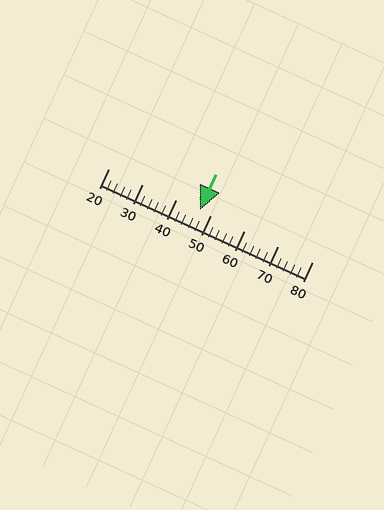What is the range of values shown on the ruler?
The ruler shows values from 20 to 80.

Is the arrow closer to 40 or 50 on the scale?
The arrow is closer to 50.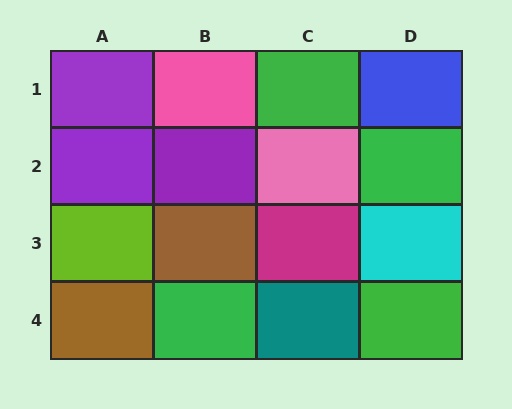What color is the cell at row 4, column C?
Teal.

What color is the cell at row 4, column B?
Green.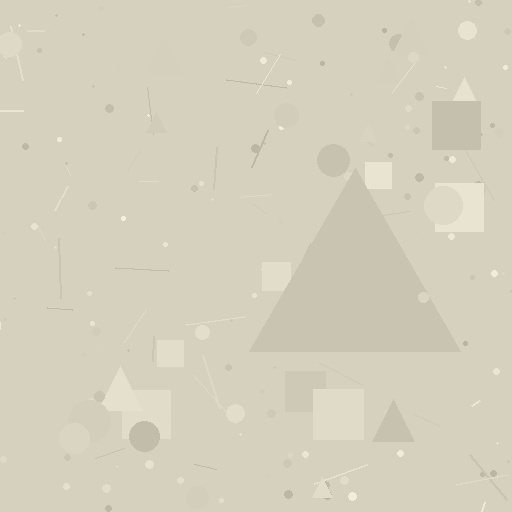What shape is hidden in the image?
A triangle is hidden in the image.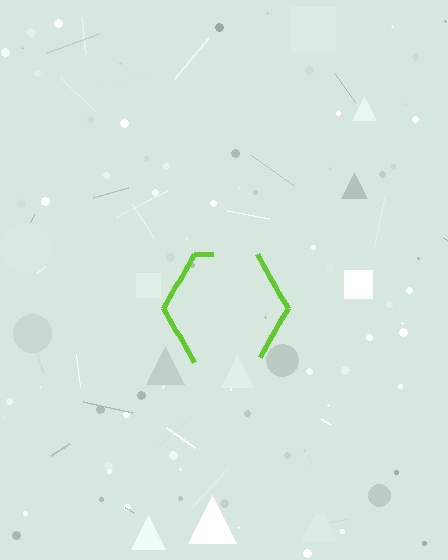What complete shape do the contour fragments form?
The contour fragments form a hexagon.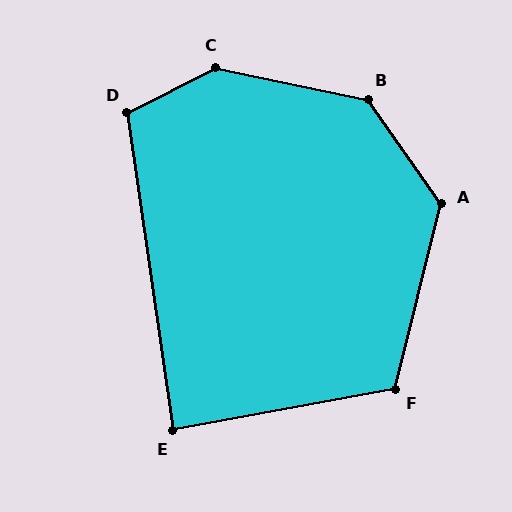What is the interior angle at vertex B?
Approximately 137 degrees (obtuse).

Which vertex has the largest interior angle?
C, at approximately 141 degrees.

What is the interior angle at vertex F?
Approximately 114 degrees (obtuse).